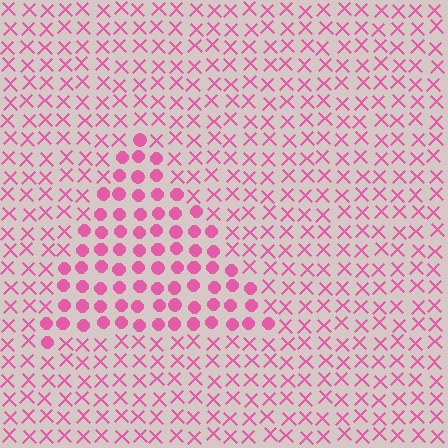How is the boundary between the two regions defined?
The boundary is defined by a change in element shape: circles inside vs. X marks outside. All elements share the same color and spacing.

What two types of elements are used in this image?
The image uses circles inside the triangle region and X marks outside it.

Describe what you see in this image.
The image is filled with small pink elements arranged in a uniform grid. A triangle-shaped region contains circles, while the surrounding area contains X marks. The boundary is defined purely by the change in element shape.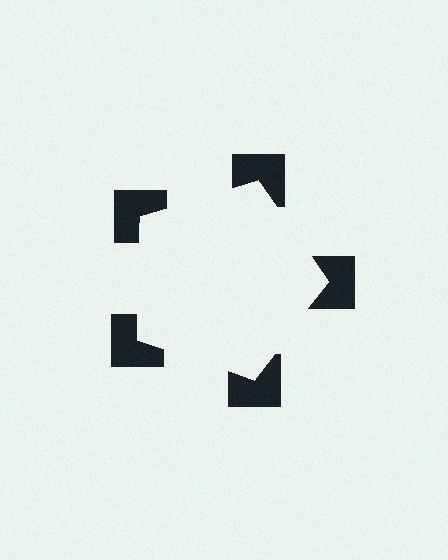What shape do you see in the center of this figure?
An illusory pentagon — its edges are inferred from the aligned wedge cuts in the notched squares, not physically drawn.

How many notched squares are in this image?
There are 5 — one at each vertex of the illusory pentagon.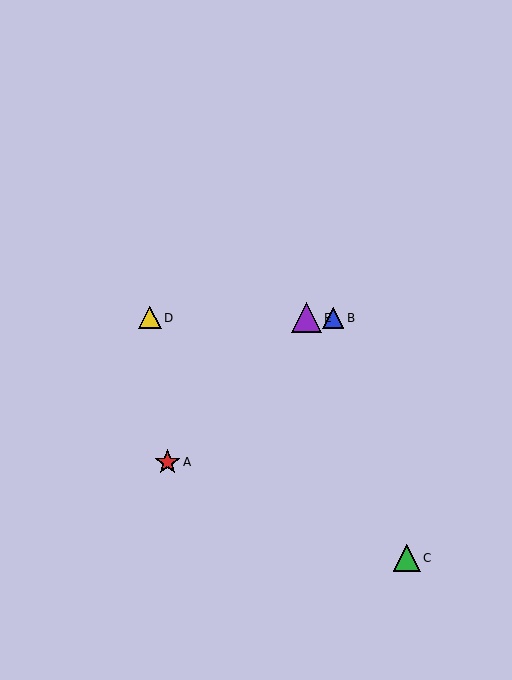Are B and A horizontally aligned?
No, B is at y≈318 and A is at y≈462.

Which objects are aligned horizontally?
Objects B, D, E are aligned horizontally.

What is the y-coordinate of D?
Object D is at y≈318.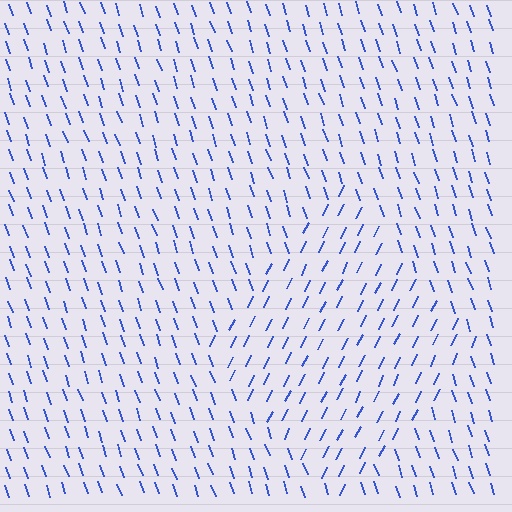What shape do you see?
I see a diamond.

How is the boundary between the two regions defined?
The boundary is defined purely by a change in line orientation (approximately 45 degrees difference). All lines are the same color and thickness.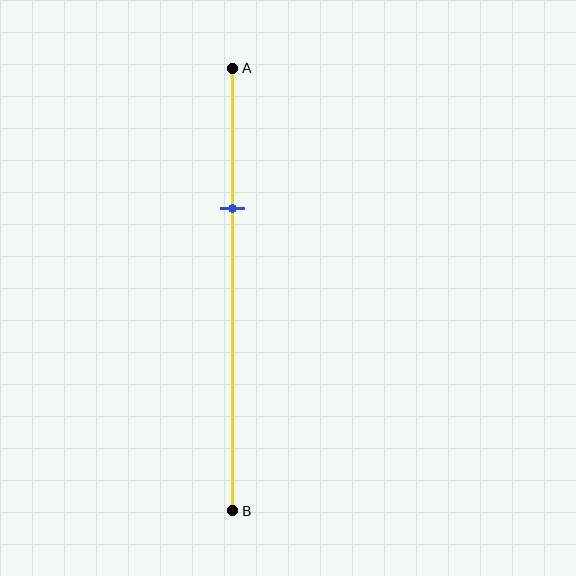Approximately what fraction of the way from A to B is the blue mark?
The blue mark is approximately 30% of the way from A to B.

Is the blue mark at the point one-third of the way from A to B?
Yes, the mark is approximately at the one-third point.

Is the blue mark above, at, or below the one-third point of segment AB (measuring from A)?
The blue mark is approximately at the one-third point of segment AB.